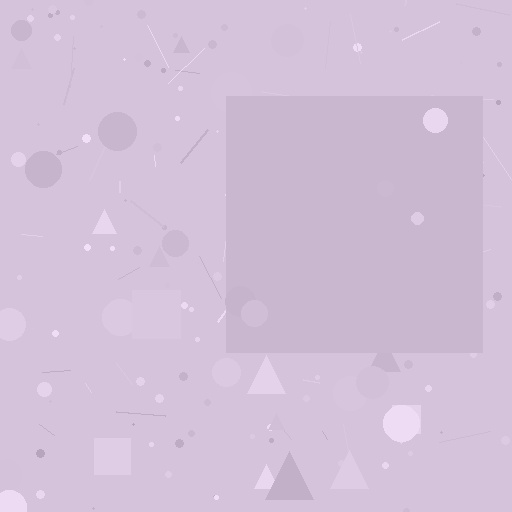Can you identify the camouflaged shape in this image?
The camouflaged shape is a square.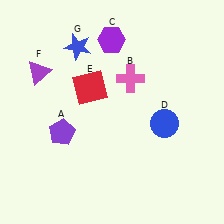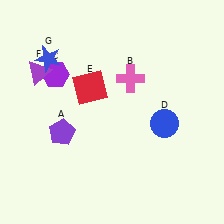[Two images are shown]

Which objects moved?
The objects that moved are: the purple hexagon (C), the blue star (G).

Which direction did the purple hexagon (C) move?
The purple hexagon (C) moved left.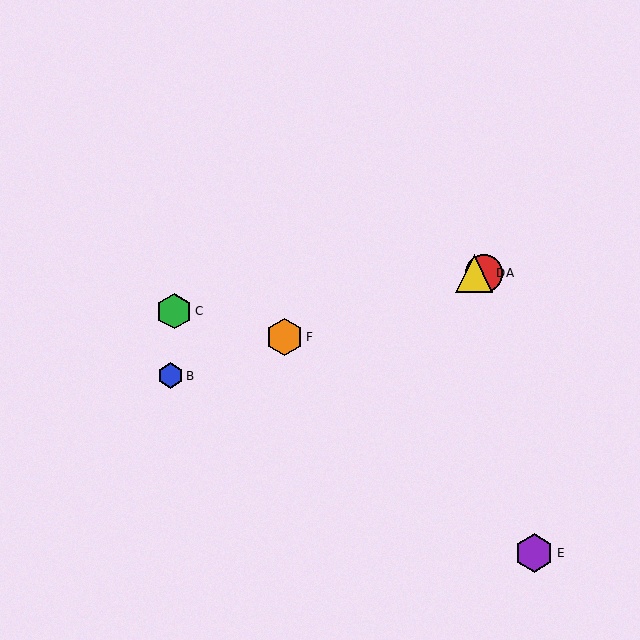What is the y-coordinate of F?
Object F is at y≈337.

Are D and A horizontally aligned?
Yes, both are at y≈273.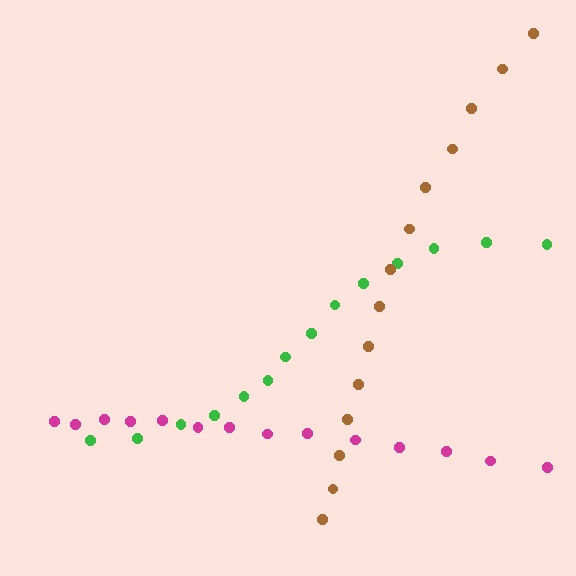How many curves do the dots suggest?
There are 3 distinct paths.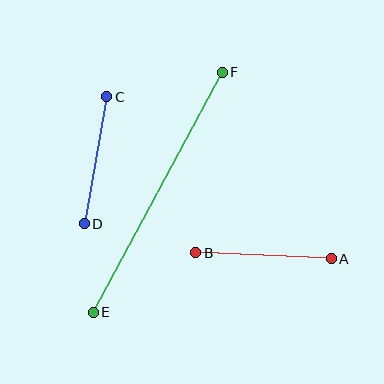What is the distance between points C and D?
The distance is approximately 129 pixels.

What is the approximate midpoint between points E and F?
The midpoint is at approximately (158, 192) pixels.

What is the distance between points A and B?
The distance is approximately 136 pixels.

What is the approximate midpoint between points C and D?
The midpoint is at approximately (95, 160) pixels.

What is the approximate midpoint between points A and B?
The midpoint is at approximately (264, 256) pixels.